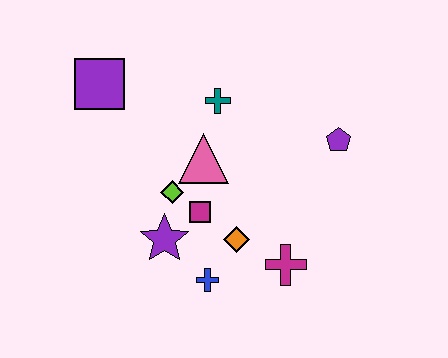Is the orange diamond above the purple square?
No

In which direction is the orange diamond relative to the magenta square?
The orange diamond is to the right of the magenta square.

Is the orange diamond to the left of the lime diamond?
No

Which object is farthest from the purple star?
The purple pentagon is farthest from the purple star.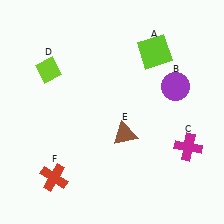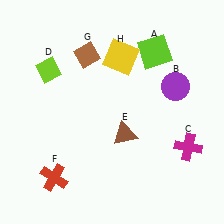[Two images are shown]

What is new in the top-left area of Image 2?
A brown diamond (G) was added in the top-left area of Image 2.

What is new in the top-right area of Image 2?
A yellow square (H) was added in the top-right area of Image 2.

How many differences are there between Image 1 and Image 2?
There are 2 differences between the two images.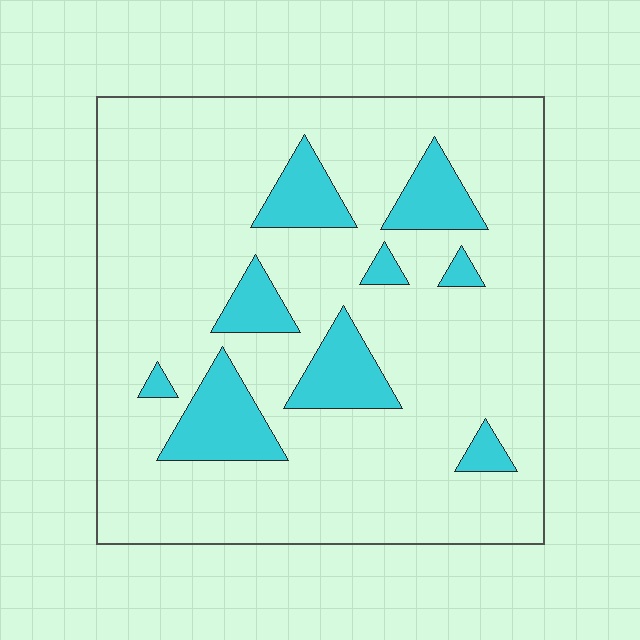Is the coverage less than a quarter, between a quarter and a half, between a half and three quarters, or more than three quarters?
Less than a quarter.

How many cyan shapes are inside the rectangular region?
9.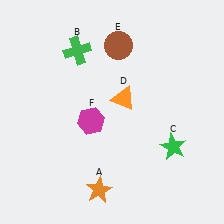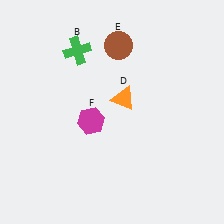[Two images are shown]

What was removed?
The orange star (A), the green star (C) were removed in Image 2.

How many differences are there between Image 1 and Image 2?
There are 2 differences between the two images.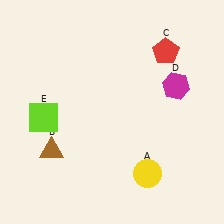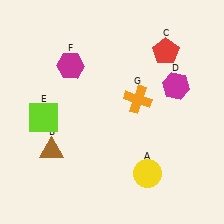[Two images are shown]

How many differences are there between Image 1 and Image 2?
There are 2 differences between the two images.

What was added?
A magenta hexagon (F), an orange cross (G) were added in Image 2.